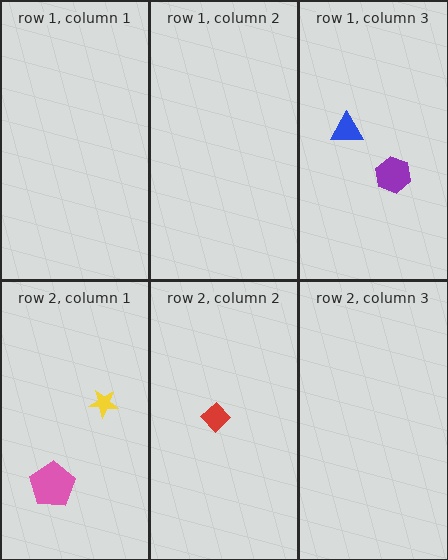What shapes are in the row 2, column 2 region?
The red diamond.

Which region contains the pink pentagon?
The row 2, column 1 region.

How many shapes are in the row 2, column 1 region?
2.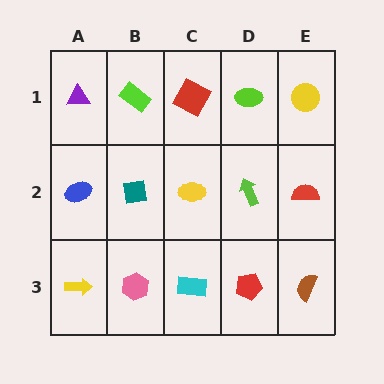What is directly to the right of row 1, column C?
A lime ellipse.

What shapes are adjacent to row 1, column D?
A lime arrow (row 2, column D), a red square (row 1, column C), a yellow circle (row 1, column E).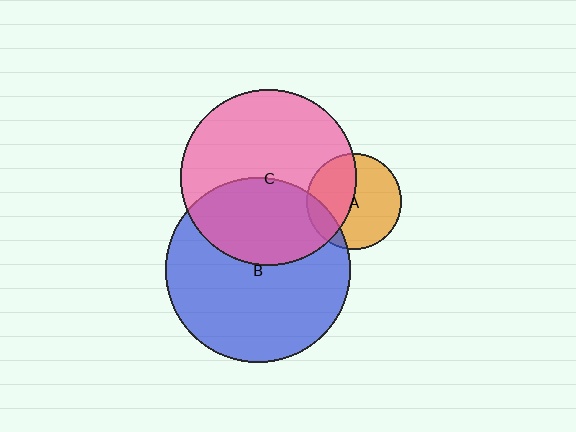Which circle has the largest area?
Circle B (blue).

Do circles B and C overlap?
Yes.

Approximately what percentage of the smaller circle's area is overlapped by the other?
Approximately 40%.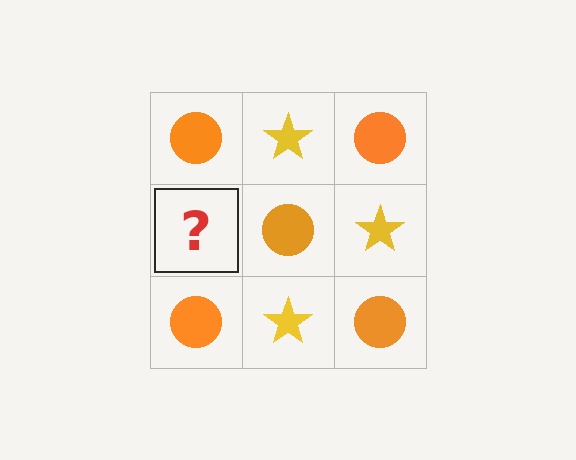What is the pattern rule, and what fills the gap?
The rule is that it alternates orange circle and yellow star in a checkerboard pattern. The gap should be filled with a yellow star.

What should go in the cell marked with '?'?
The missing cell should contain a yellow star.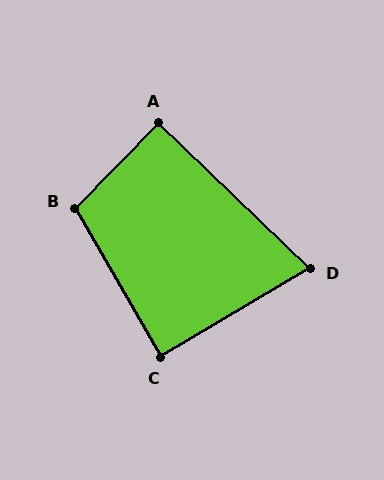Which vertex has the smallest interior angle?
D, at approximately 75 degrees.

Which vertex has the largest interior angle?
B, at approximately 105 degrees.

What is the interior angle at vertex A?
Approximately 91 degrees (approximately right).